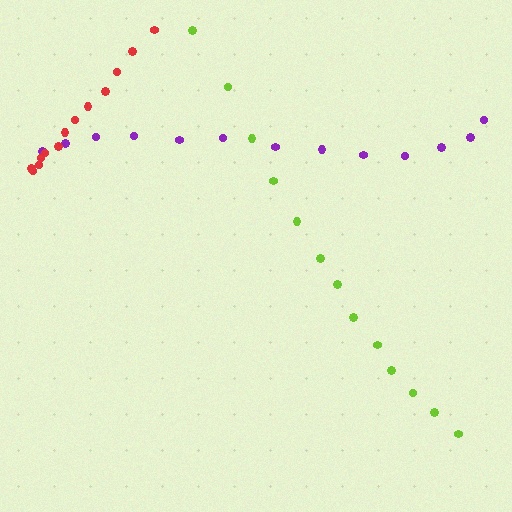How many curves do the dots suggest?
There are 3 distinct paths.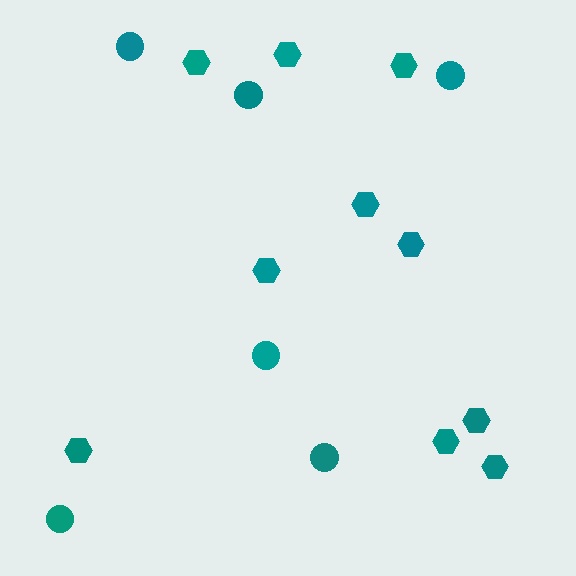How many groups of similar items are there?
There are 2 groups: one group of circles (6) and one group of hexagons (10).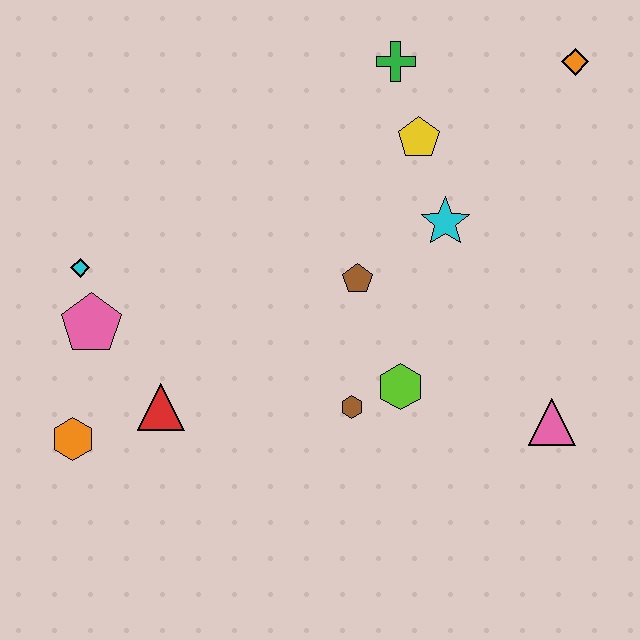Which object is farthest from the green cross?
The orange hexagon is farthest from the green cross.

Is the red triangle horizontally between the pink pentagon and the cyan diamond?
No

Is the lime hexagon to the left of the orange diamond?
Yes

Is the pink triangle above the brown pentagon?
No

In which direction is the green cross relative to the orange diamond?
The green cross is to the left of the orange diamond.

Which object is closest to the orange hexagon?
The red triangle is closest to the orange hexagon.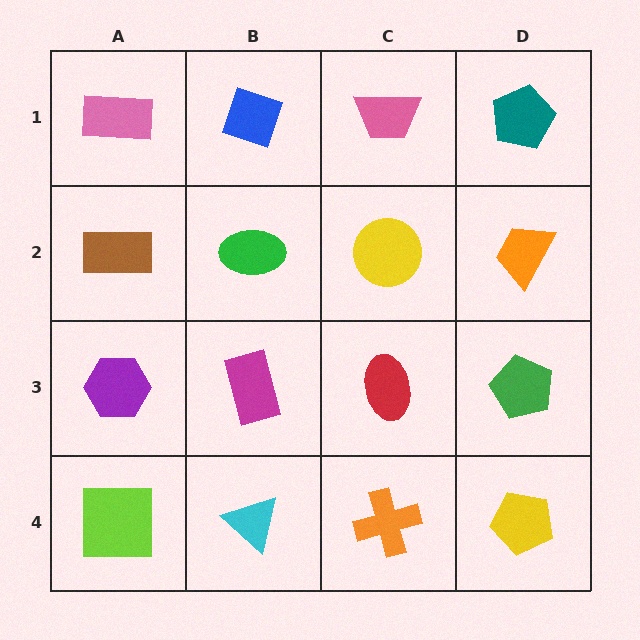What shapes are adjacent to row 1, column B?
A green ellipse (row 2, column B), a pink rectangle (row 1, column A), a pink trapezoid (row 1, column C).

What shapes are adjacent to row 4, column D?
A green pentagon (row 3, column D), an orange cross (row 4, column C).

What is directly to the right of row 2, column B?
A yellow circle.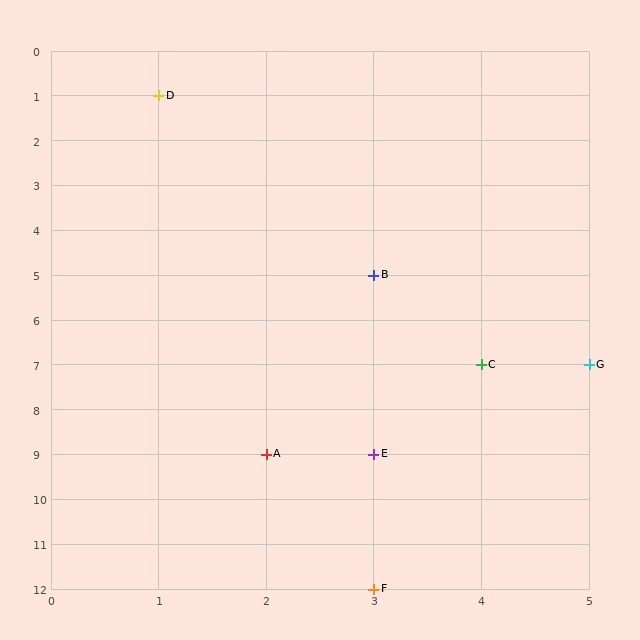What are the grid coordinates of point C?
Point C is at grid coordinates (4, 7).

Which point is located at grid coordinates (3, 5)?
Point B is at (3, 5).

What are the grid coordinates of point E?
Point E is at grid coordinates (3, 9).